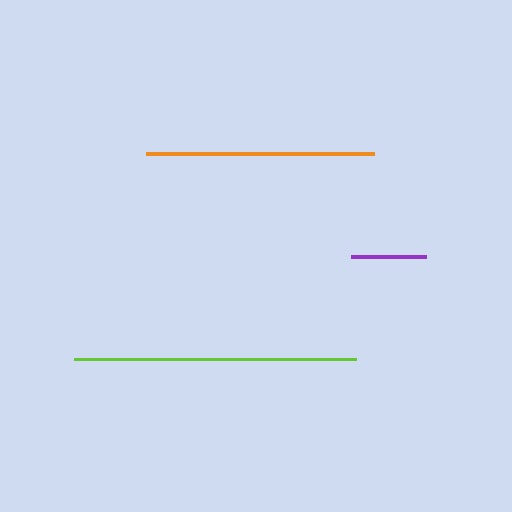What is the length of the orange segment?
The orange segment is approximately 227 pixels long.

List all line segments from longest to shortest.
From longest to shortest: lime, orange, purple.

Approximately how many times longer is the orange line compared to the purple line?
The orange line is approximately 3.0 times the length of the purple line.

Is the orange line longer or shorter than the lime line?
The lime line is longer than the orange line.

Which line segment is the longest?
The lime line is the longest at approximately 281 pixels.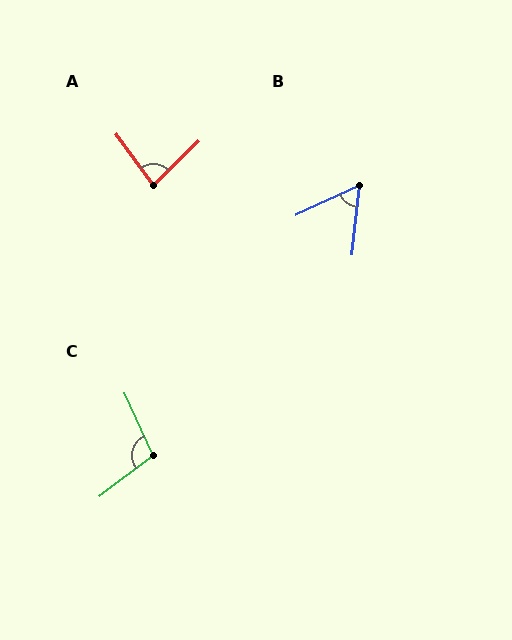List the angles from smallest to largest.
B (59°), A (81°), C (103°).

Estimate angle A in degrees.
Approximately 81 degrees.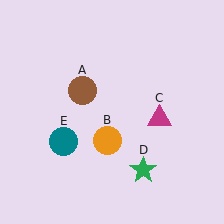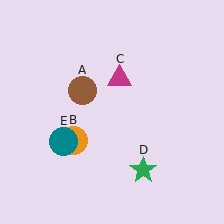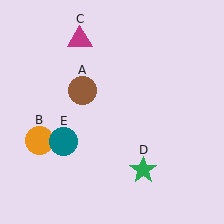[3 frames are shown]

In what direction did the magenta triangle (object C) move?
The magenta triangle (object C) moved up and to the left.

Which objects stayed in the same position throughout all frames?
Brown circle (object A) and green star (object D) and teal circle (object E) remained stationary.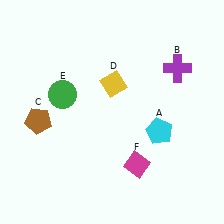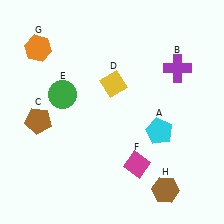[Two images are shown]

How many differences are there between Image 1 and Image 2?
There are 2 differences between the two images.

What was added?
An orange hexagon (G), a brown hexagon (H) were added in Image 2.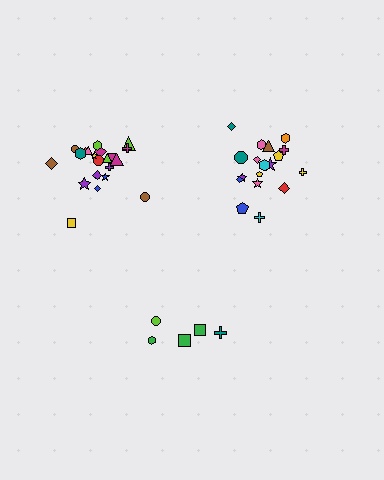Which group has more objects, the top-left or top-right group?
The top-left group.